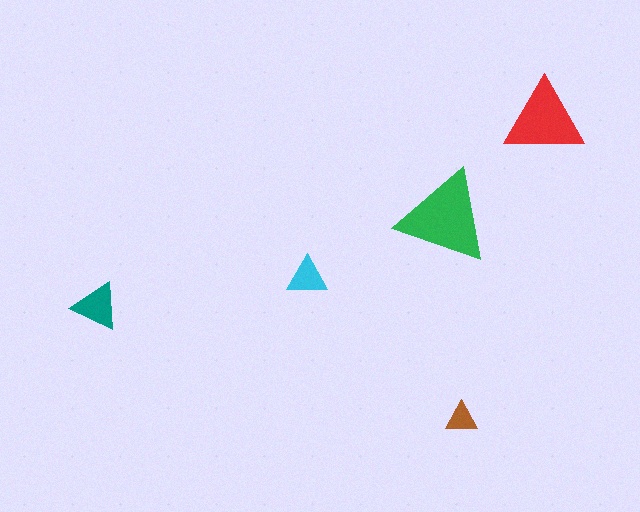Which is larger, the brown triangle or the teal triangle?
The teal one.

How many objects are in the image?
There are 5 objects in the image.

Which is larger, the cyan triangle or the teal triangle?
The teal one.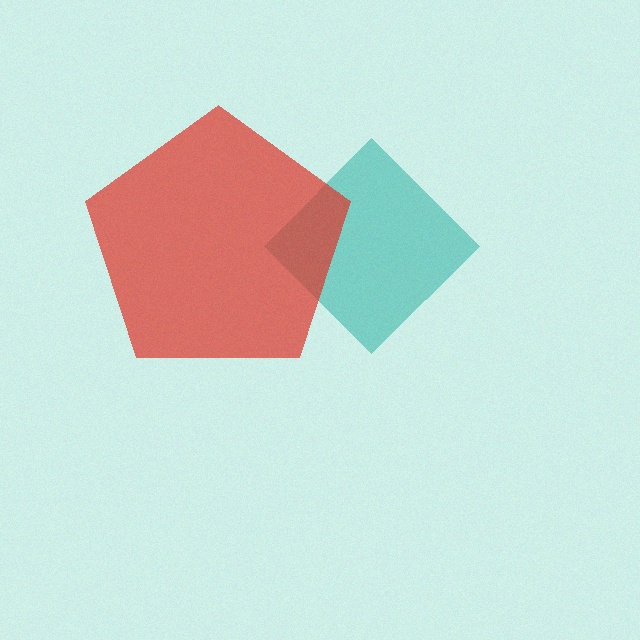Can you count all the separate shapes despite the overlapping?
Yes, there are 2 separate shapes.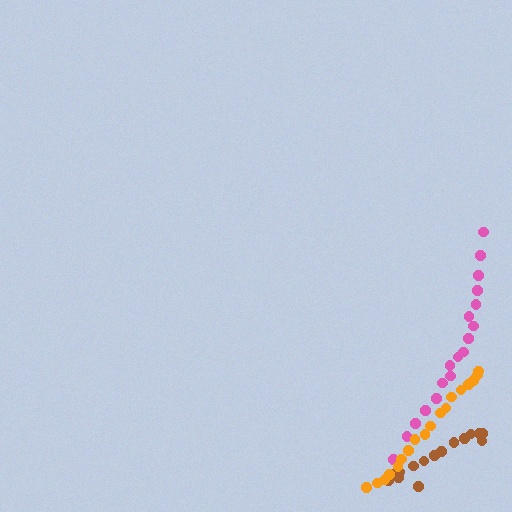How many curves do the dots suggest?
There are 3 distinct paths.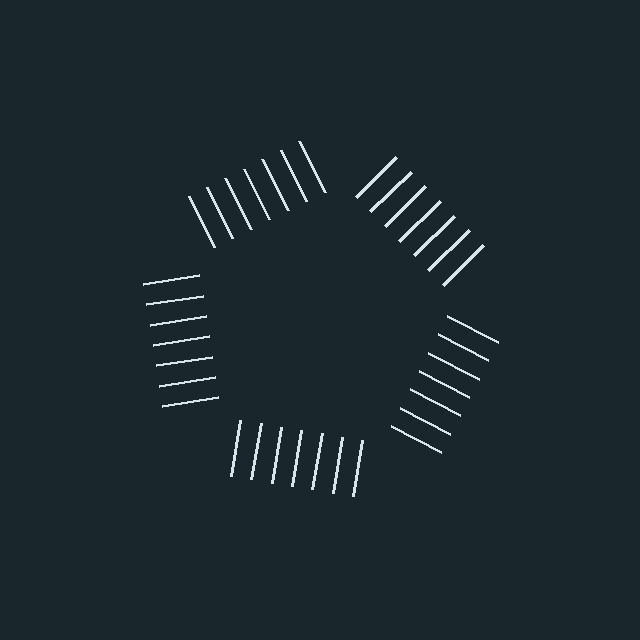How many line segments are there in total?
35 — 7 along each of the 5 edges.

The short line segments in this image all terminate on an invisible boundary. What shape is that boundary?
An illusory pentagon — the line segments terminate on its edges but no continuous stroke is drawn.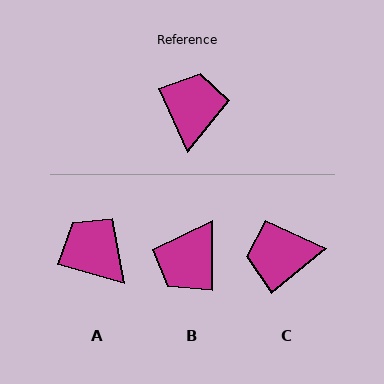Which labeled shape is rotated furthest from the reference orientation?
B, about 156 degrees away.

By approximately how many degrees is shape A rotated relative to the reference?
Approximately 50 degrees counter-clockwise.